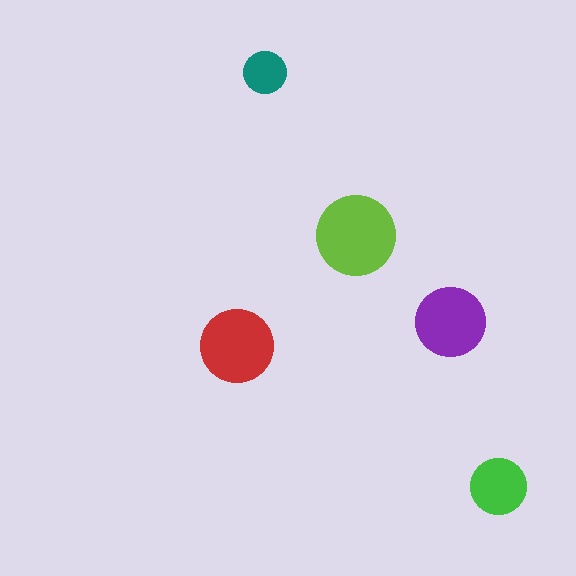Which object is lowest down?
The green circle is bottommost.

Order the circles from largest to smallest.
the lime one, the red one, the purple one, the green one, the teal one.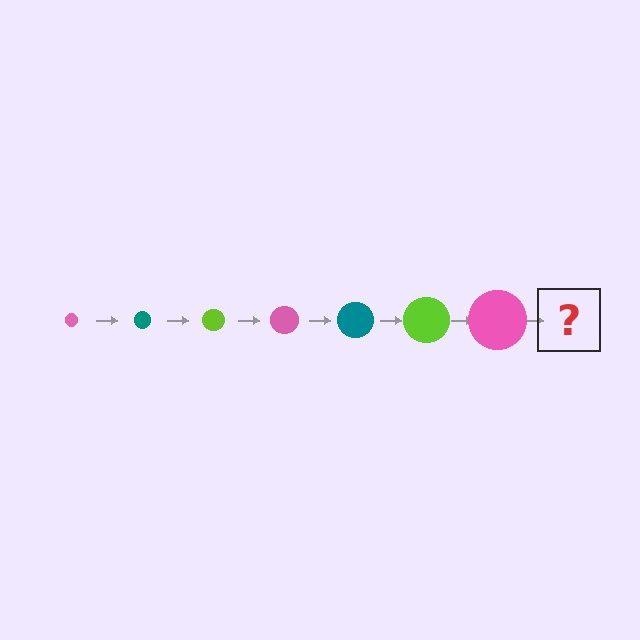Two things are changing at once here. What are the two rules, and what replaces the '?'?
The two rules are that the circle grows larger each step and the color cycles through pink, teal, and lime. The '?' should be a teal circle, larger than the previous one.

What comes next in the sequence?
The next element should be a teal circle, larger than the previous one.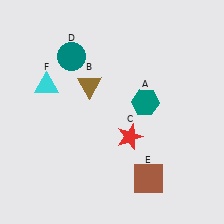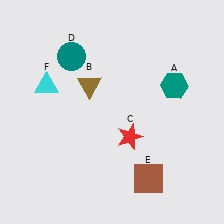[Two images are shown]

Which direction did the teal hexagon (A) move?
The teal hexagon (A) moved right.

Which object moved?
The teal hexagon (A) moved right.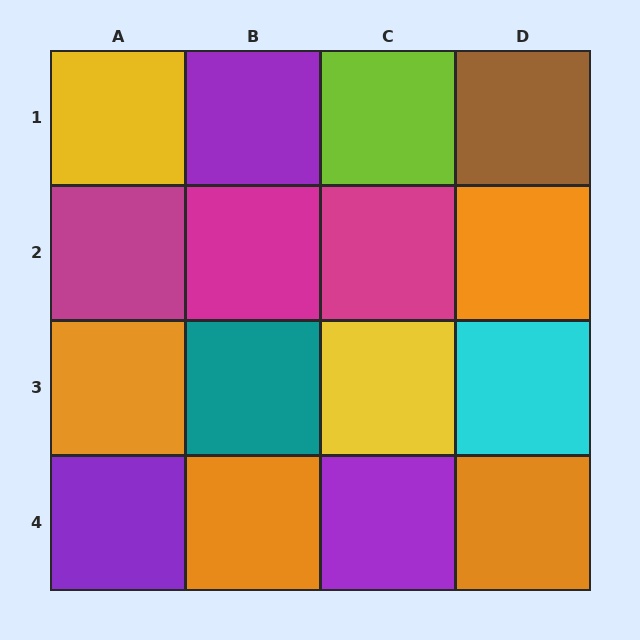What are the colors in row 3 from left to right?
Orange, teal, yellow, cyan.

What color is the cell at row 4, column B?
Orange.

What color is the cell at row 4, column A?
Purple.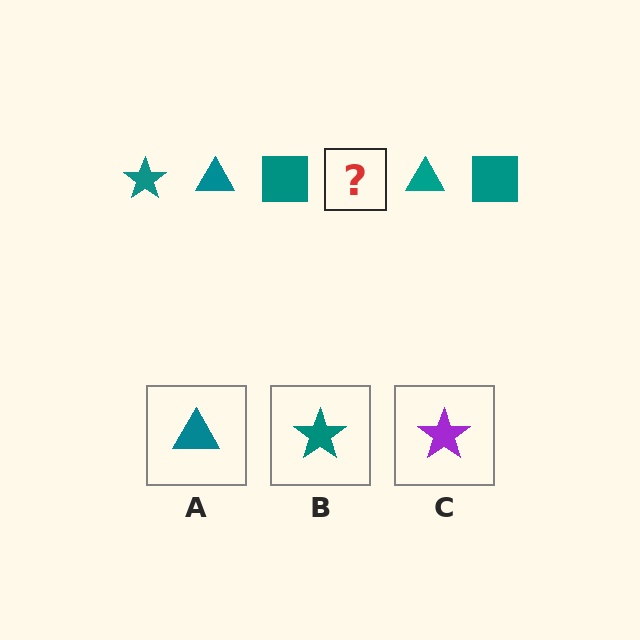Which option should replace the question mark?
Option B.